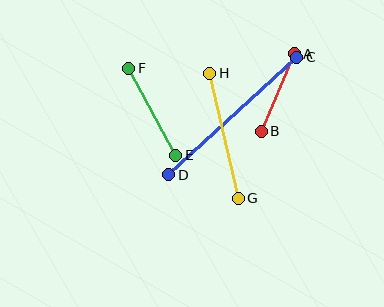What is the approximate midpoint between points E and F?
The midpoint is at approximately (152, 112) pixels.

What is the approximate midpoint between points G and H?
The midpoint is at approximately (224, 136) pixels.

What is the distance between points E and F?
The distance is approximately 99 pixels.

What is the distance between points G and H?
The distance is approximately 128 pixels.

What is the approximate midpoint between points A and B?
The midpoint is at approximately (278, 92) pixels.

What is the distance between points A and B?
The distance is approximately 84 pixels.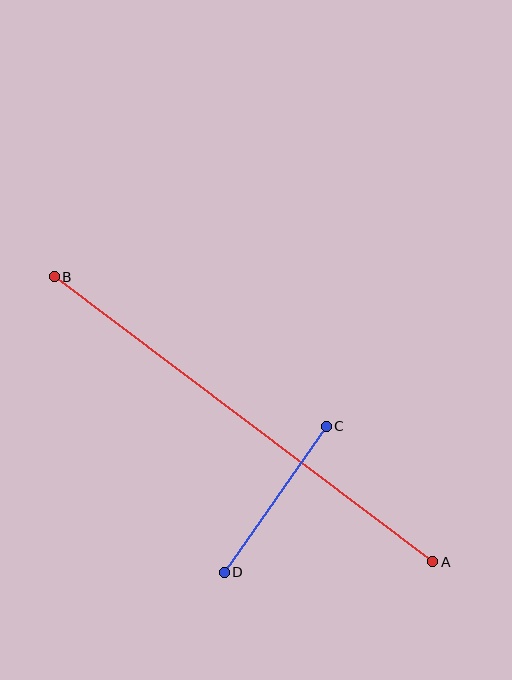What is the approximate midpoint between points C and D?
The midpoint is at approximately (275, 499) pixels.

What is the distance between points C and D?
The distance is approximately 178 pixels.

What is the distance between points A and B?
The distance is approximately 474 pixels.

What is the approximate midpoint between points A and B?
The midpoint is at approximately (244, 419) pixels.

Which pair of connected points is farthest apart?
Points A and B are farthest apart.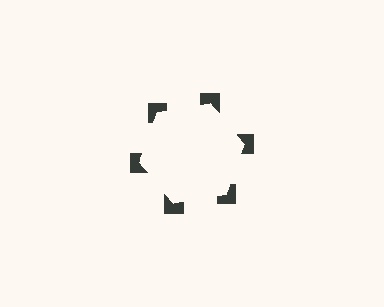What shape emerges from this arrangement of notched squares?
An illusory hexagon — its edges are inferred from the aligned wedge cuts in the notched squares, not physically drawn.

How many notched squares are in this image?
There are 6 — one at each vertex of the illusory hexagon.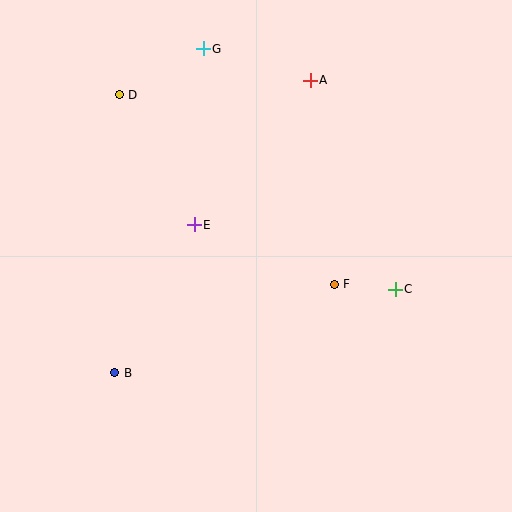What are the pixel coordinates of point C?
Point C is at (395, 289).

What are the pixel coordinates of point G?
Point G is at (203, 49).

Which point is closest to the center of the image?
Point E at (194, 225) is closest to the center.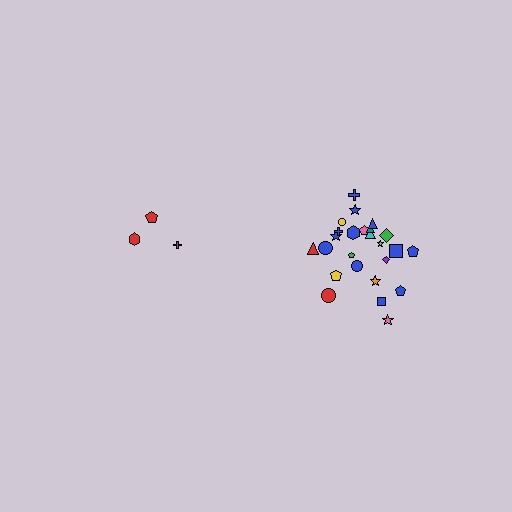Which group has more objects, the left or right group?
The right group.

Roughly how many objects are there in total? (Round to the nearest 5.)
Roughly 30 objects in total.